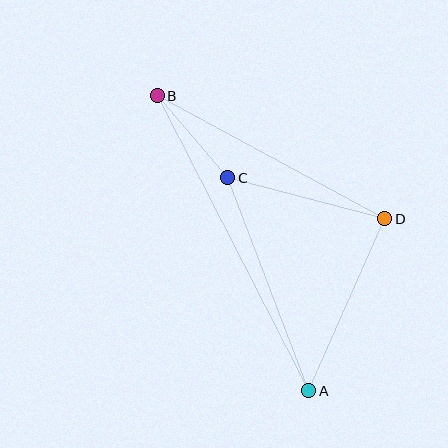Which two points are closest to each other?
Points B and C are closest to each other.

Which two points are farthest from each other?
Points A and B are farthest from each other.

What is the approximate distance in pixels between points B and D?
The distance between B and D is approximately 258 pixels.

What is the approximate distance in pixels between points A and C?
The distance between A and C is approximately 228 pixels.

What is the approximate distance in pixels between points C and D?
The distance between C and D is approximately 162 pixels.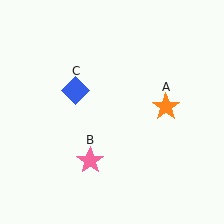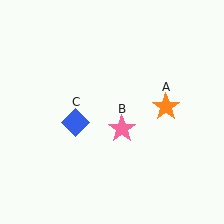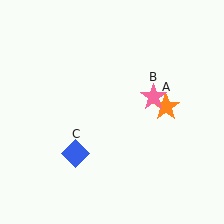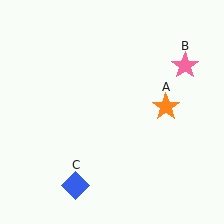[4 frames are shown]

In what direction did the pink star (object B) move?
The pink star (object B) moved up and to the right.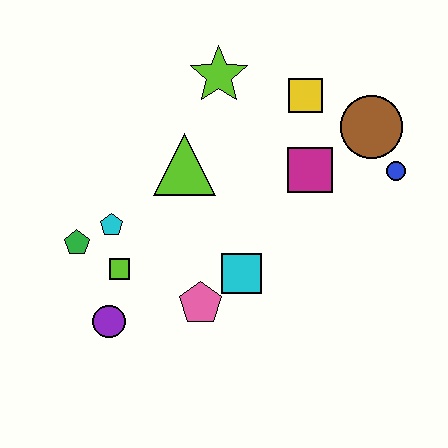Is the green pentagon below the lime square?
No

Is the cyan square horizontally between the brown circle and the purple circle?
Yes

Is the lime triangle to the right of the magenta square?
No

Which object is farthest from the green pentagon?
The blue circle is farthest from the green pentagon.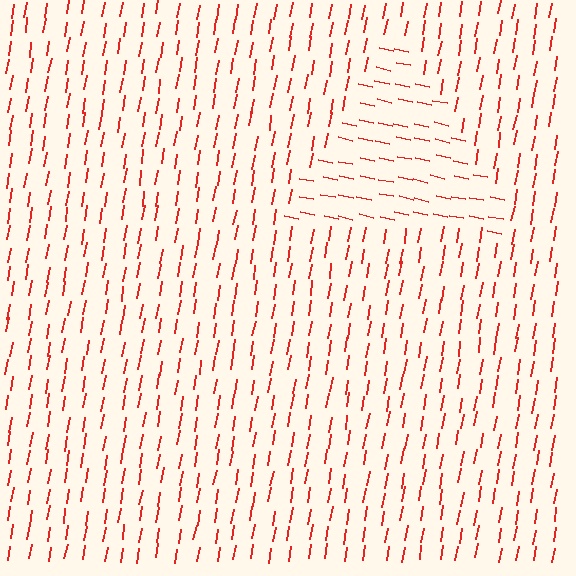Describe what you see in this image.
The image is filled with small red line segments. A triangle region in the image has lines oriented differently from the surrounding lines, creating a visible texture boundary.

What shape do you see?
I see a triangle.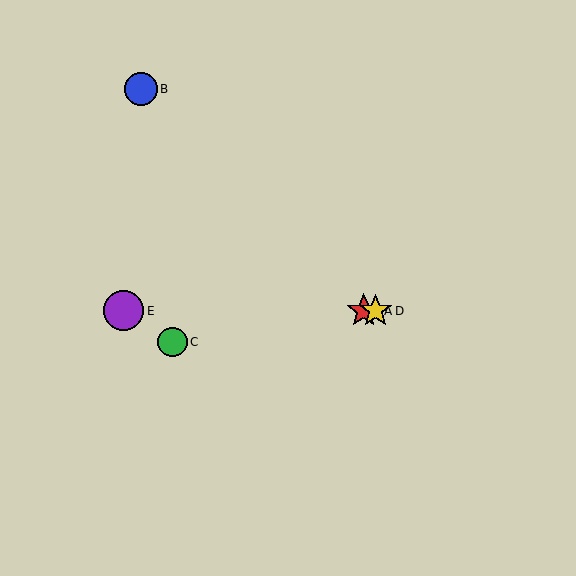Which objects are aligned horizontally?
Objects A, D, E are aligned horizontally.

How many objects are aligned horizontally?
3 objects (A, D, E) are aligned horizontally.